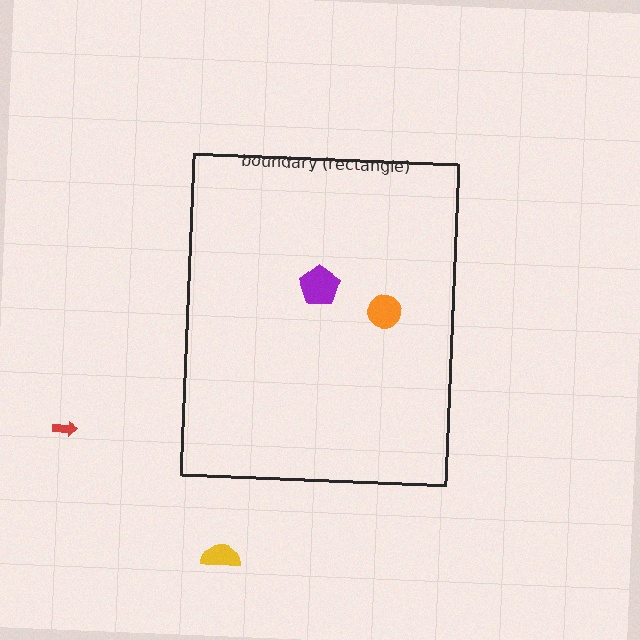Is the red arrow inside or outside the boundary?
Outside.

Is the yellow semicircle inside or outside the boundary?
Outside.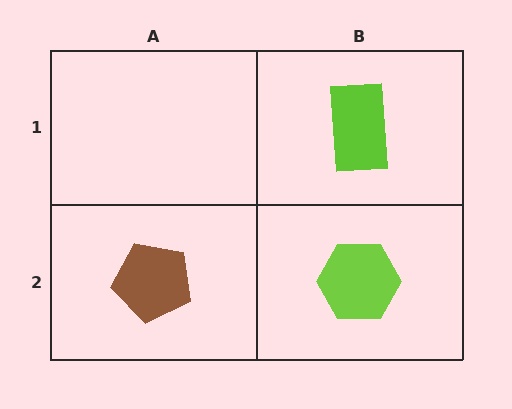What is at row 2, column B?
A lime hexagon.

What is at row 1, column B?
A lime rectangle.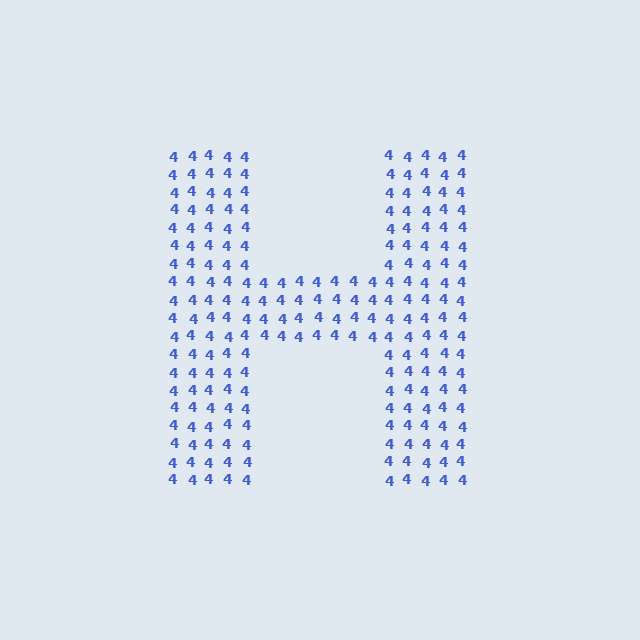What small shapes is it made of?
It is made of small digit 4's.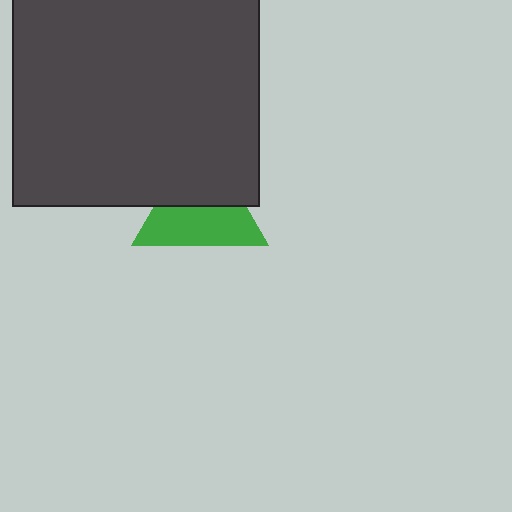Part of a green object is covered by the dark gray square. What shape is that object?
It is a triangle.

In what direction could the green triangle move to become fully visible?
The green triangle could move down. That would shift it out from behind the dark gray square entirely.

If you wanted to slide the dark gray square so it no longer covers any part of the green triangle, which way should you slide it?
Slide it up — that is the most direct way to separate the two shapes.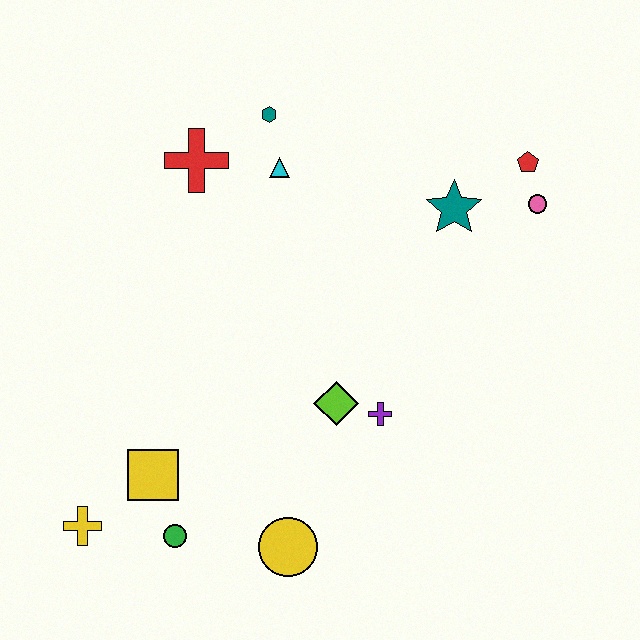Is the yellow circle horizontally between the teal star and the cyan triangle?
Yes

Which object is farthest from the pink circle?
The yellow cross is farthest from the pink circle.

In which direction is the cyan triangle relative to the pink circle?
The cyan triangle is to the left of the pink circle.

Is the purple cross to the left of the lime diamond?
No